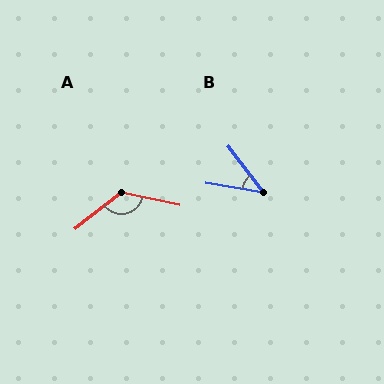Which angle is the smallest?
B, at approximately 44 degrees.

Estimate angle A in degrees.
Approximately 129 degrees.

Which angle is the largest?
A, at approximately 129 degrees.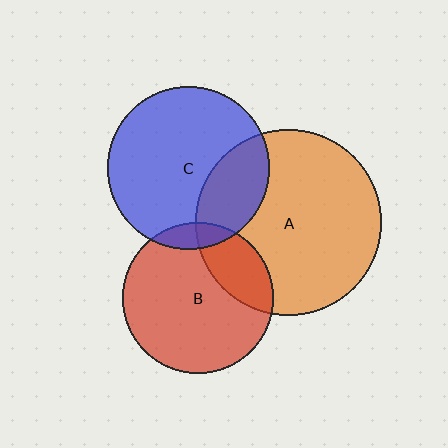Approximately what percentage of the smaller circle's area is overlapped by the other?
Approximately 10%.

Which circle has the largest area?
Circle A (orange).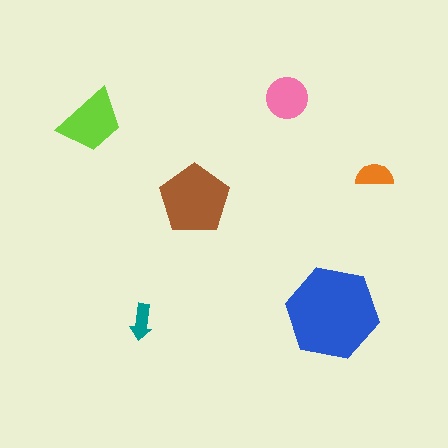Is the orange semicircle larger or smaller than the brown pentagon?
Smaller.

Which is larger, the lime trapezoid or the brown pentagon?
The brown pentagon.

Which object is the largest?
The blue hexagon.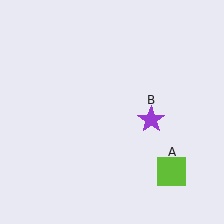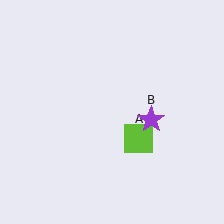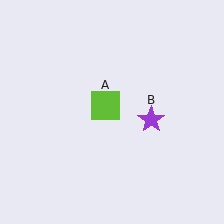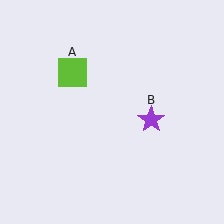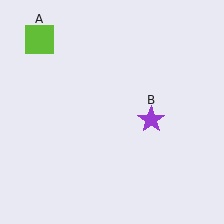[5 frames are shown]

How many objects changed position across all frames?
1 object changed position: lime square (object A).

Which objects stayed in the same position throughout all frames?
Purple star (object B) remained stationary.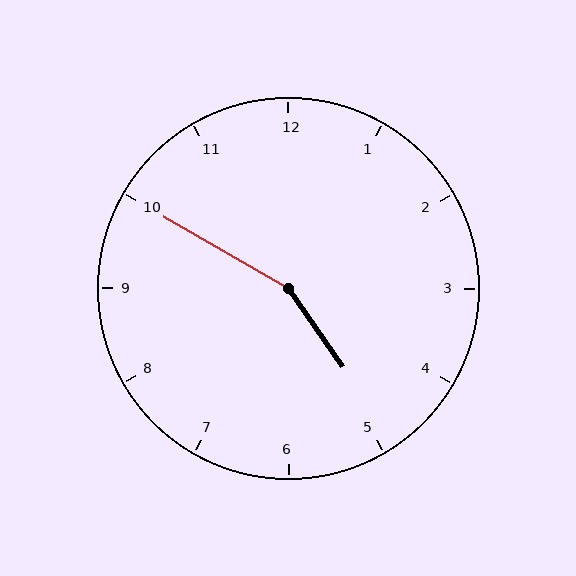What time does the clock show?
4:50.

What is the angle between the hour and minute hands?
Approximately 155 degrees.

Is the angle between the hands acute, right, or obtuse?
It is obtuse.